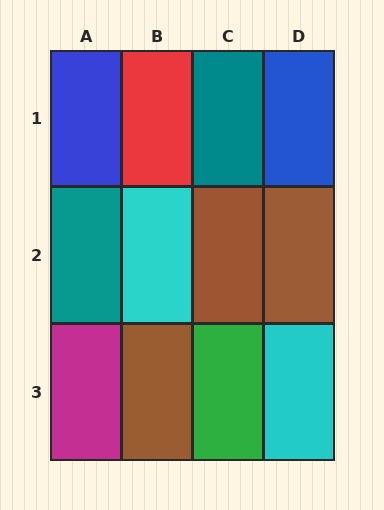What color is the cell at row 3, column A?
Magenta.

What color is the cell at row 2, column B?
Cyan.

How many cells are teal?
2 cells are teal.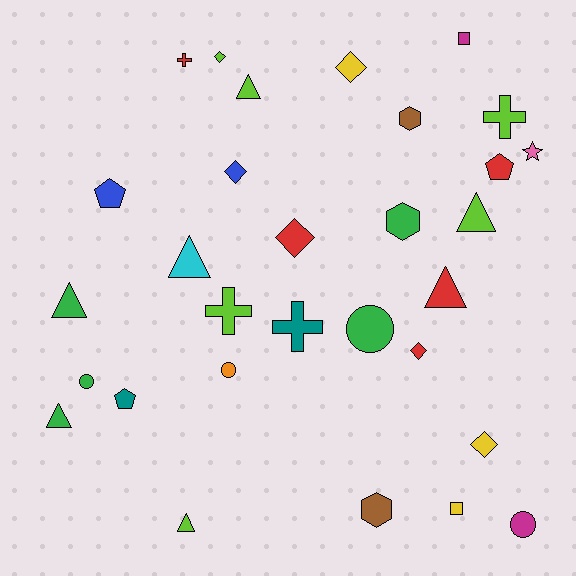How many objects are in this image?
There are 30 objects.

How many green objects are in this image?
There are 5 green objects.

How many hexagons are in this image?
There are 3 hexagons.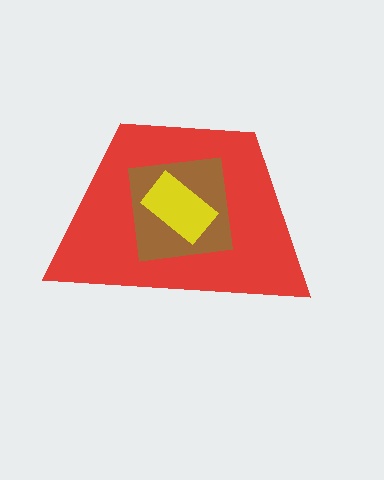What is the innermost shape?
The yellow rectangle.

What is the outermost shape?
The red trapezoid.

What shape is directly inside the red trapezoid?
The brown square.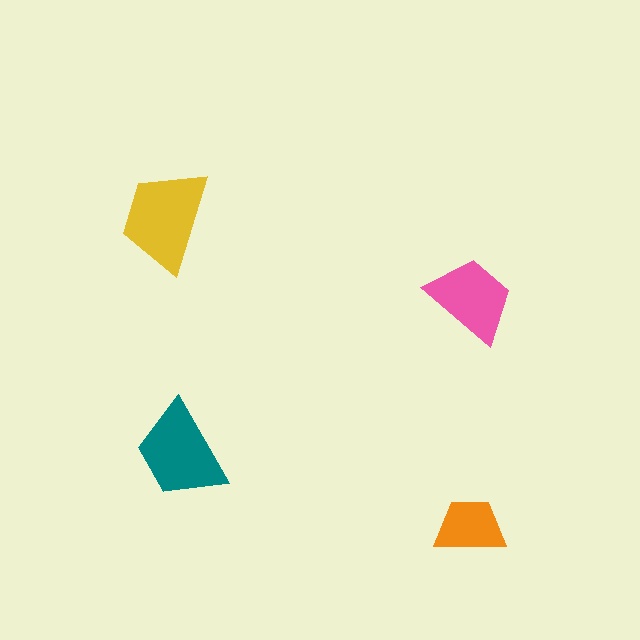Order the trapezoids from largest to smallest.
the yellow one, the teal one, the pink one, the orange one.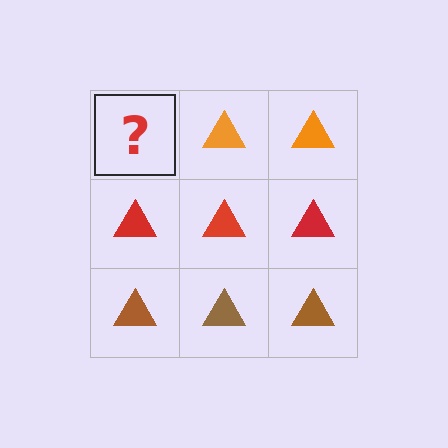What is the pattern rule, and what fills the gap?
The rule is that each row has a consistent color. The gap should be filled with an orange triangle.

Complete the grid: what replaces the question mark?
The question mark should be replaced with an orange triangle.